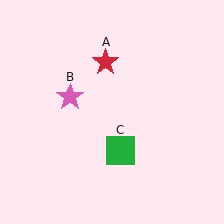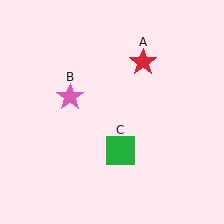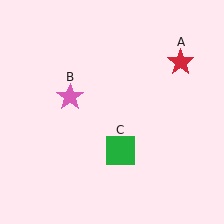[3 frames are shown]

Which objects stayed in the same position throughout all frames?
Pink star (object B) and green square (object C) remained stationary.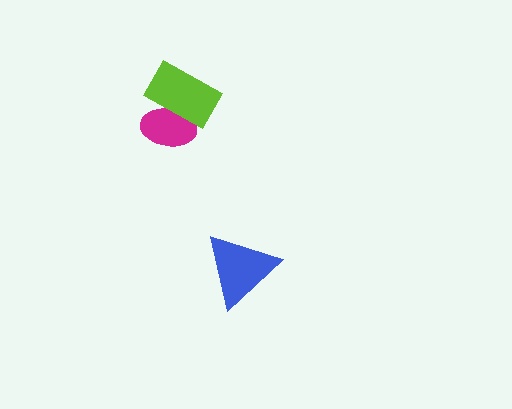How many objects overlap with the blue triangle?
0 objects overlap with the blue triangle.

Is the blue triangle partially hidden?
No, no other shape covers it.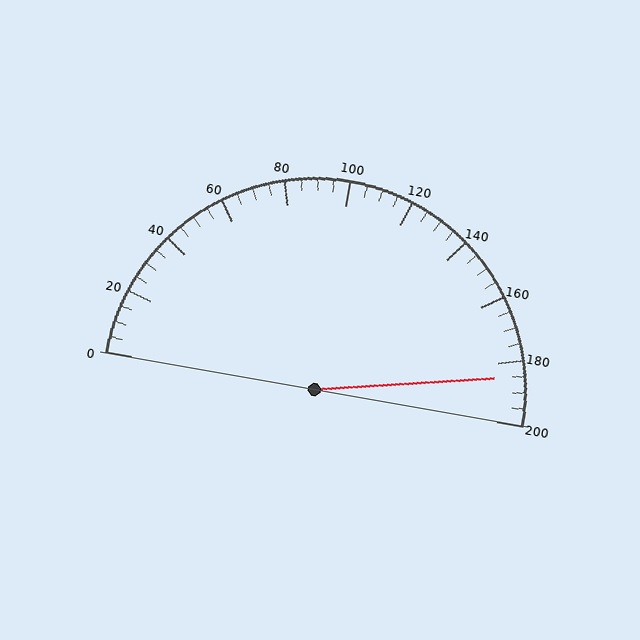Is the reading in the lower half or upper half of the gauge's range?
The reading is in the upper half of the range (0 to 200).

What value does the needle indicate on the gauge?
The needle indicates approximately 185.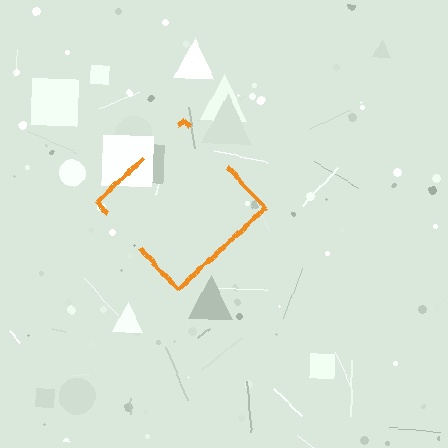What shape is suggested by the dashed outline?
The dashed outline suggests a diamond.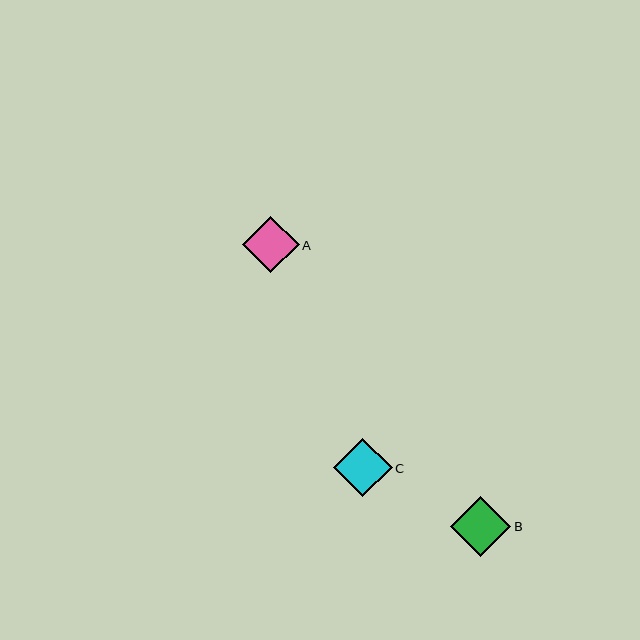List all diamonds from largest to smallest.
From largest to smallest: B, C, A.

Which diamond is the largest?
Diamond B is the largest with a size of approximately 60 pixels.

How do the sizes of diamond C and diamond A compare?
Diamond C and diamond A are approximately the same size.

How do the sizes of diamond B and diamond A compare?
Diamond B and diamond A are approximately the same size.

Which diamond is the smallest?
Diamond A is the smallest with a size of approximately 57 pixels.